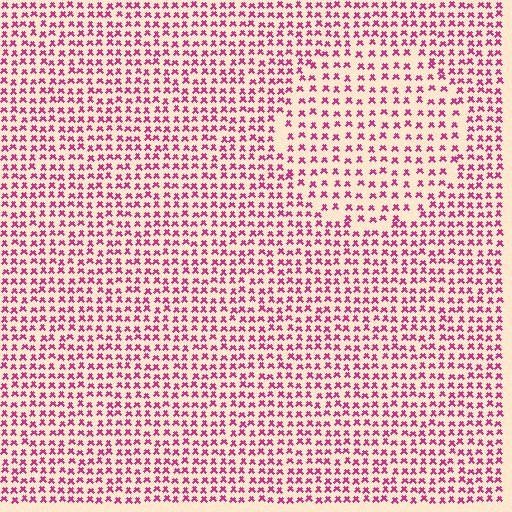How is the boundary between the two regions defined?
The boundary is defined by a change in element density (approximately 1.5x ratio). All elements are the same color, size, and shape.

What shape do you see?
I see a circle.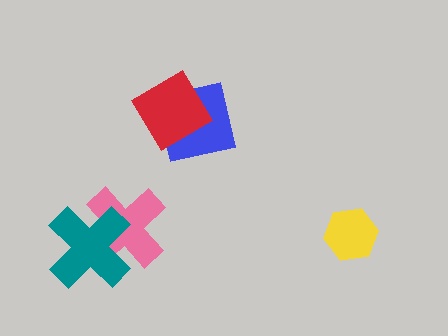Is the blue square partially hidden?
Yes, it is partially covered by another shape.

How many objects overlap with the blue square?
1 object overlaps with the blue square.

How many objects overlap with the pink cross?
1 object overlaps with the pink cross.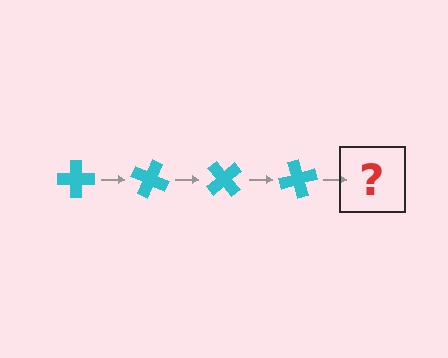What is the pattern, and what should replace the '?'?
The pattern is that the cross rotates 25 degrees each step. The '?' should be a cyan cross rotated 100 degrees.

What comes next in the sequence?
The next element should be a cyan cross rotated 100 degrees.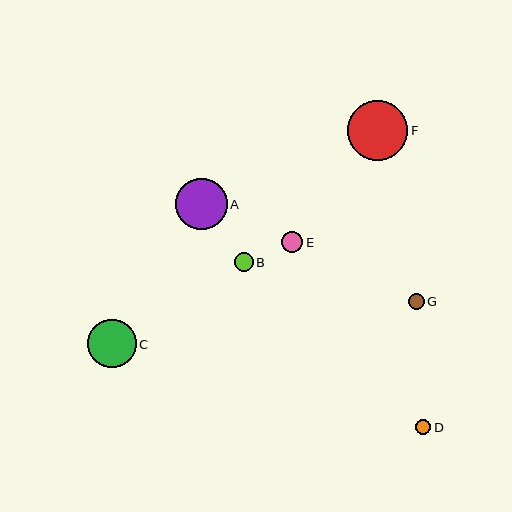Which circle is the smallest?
Circle D is the smallest with a size of approximately 15 pixels.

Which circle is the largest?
Circle F is the largest with a size of approximately 60 pixels.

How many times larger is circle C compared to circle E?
Circle C is approximately 2.3 times the size of circle E.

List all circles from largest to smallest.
From largest to smallest: F, A, C, E, B, G, D.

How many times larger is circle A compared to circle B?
Circle A is approximately 2.7 times the size of circle B.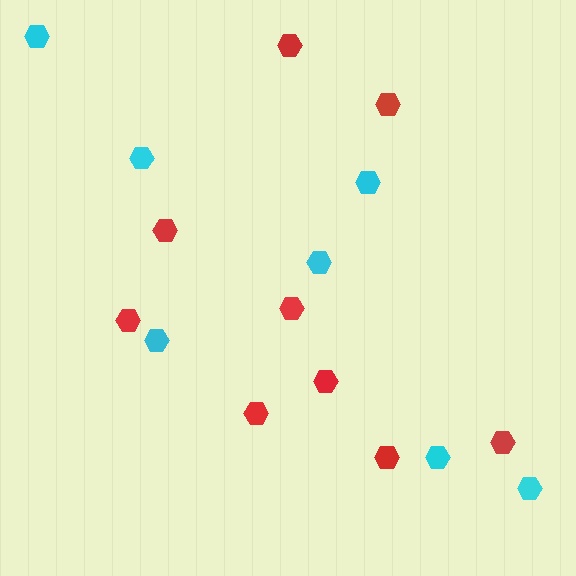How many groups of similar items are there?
There are 2 groups: one group of cyan hexagons (7) and one group of red hexagons (9).